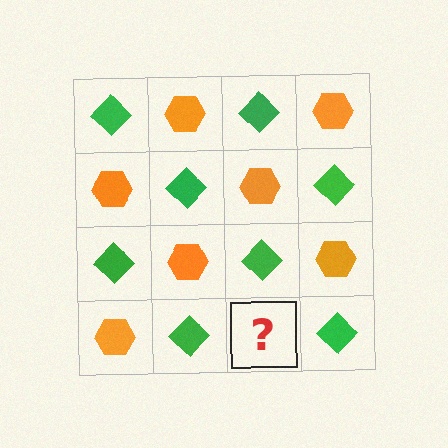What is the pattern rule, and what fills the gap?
The rule is that it alternates green diamond and orange hexagon in a checkerboard pattern. The gap should be filled with an orange hexagon.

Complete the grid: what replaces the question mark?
The question mark should be replaced with an orange hexagon.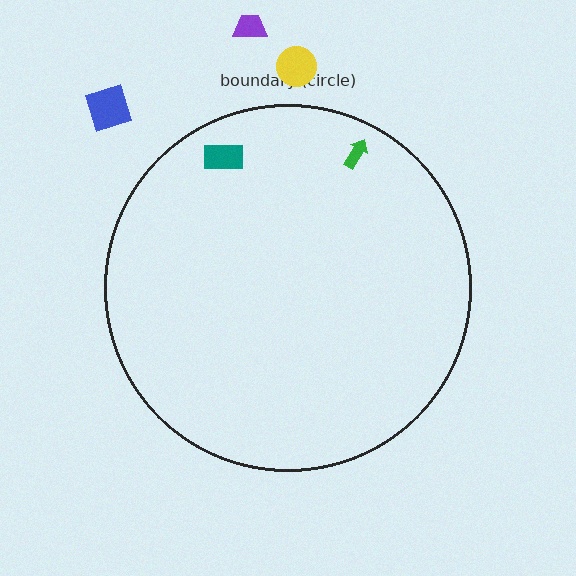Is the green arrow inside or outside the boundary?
Inside.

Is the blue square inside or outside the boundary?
Outside.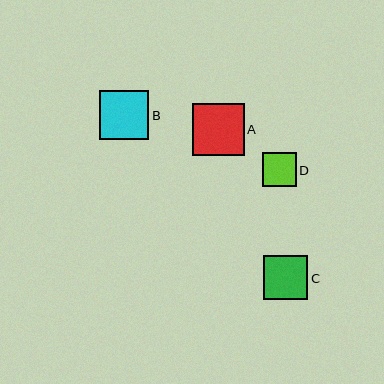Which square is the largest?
Square A is the largest with a size of approximately 52 pixels.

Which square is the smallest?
Square D is the smallest with a size of approximately 34 pixels.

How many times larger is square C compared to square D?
Square C is approximately 1.3 times the size of square D.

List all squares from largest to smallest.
From largest to smallest: A, B, C, D.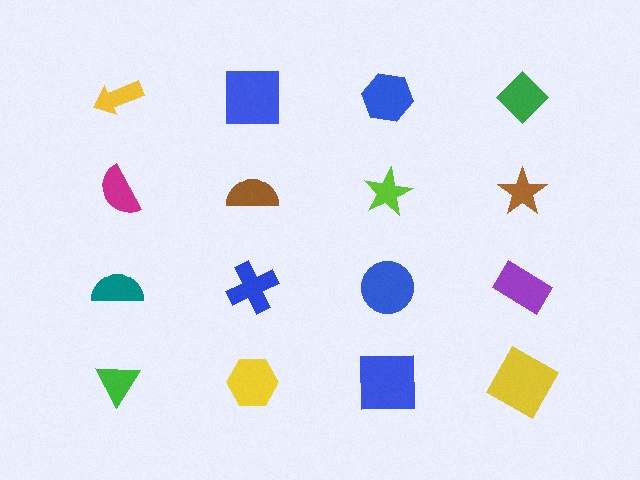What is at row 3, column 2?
A blue cross.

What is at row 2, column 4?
A brown star.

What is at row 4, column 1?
A green triangle.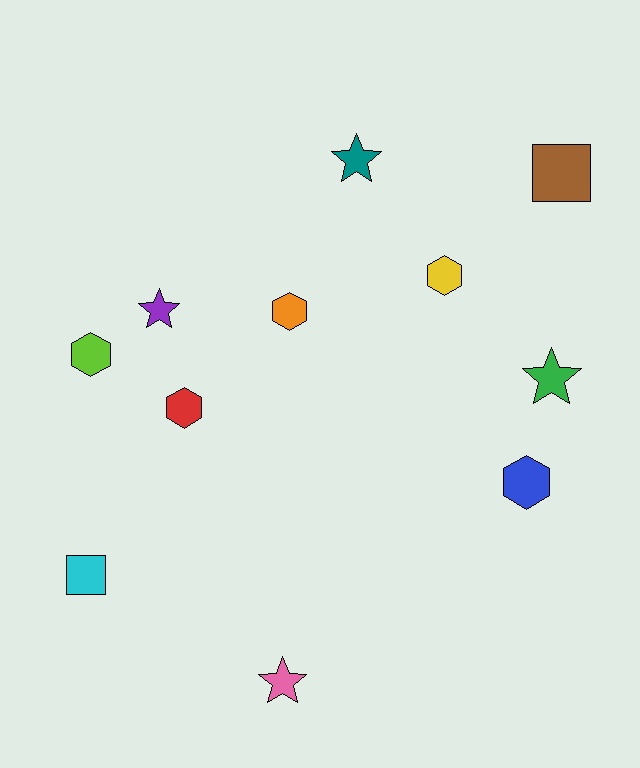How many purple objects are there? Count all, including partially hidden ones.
There is 1 purple object.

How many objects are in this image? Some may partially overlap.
There are 11 objects.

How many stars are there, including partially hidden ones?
There are 4 stars.